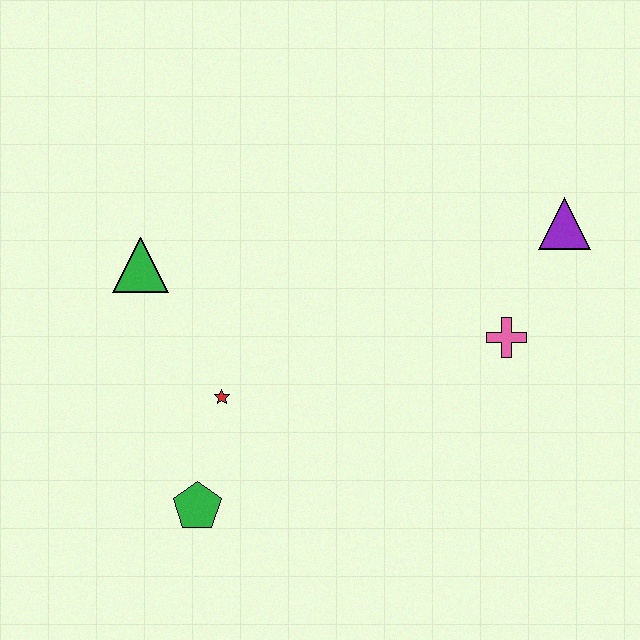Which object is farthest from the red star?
The purple triangle is farthest from the red star.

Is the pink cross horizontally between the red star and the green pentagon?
No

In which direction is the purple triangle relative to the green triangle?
The purple triangle is to the right of the green triangle.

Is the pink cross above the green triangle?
No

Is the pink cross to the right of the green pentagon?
Yes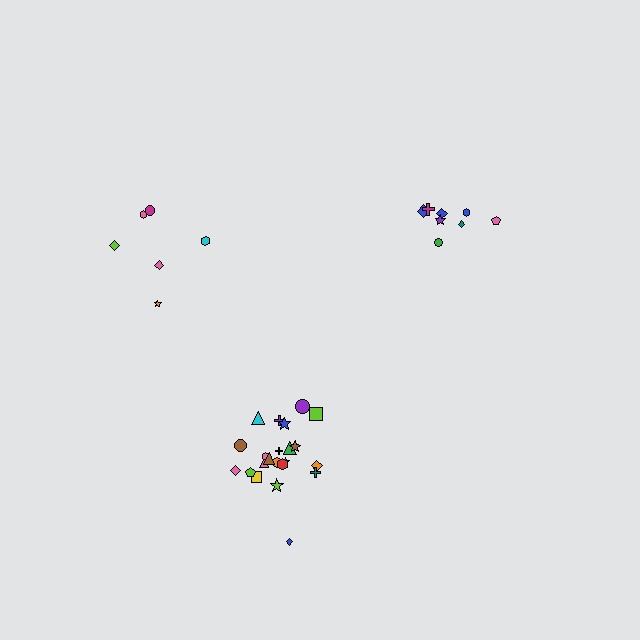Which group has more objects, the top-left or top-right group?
The top-right group.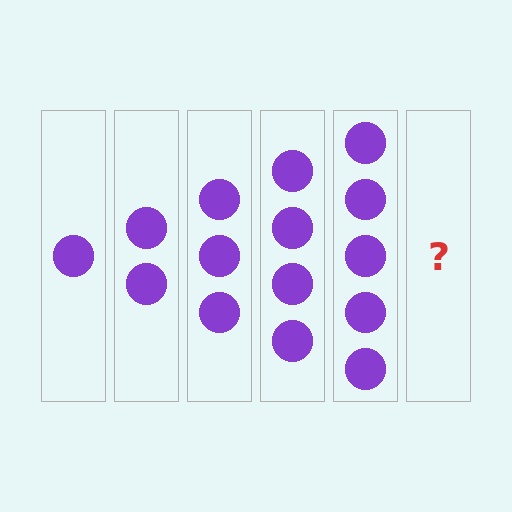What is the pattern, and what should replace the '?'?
The pattern is that each step adds one more circle. The '?' should be 6 circles.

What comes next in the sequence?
The next element should be 6 circles.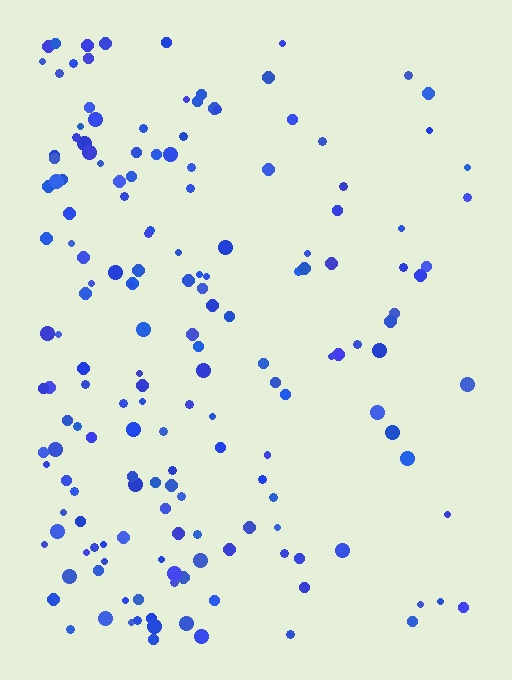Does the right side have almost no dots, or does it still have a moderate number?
Still a moderate number, just noticeably fewer than the left.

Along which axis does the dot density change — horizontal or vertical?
Horizontal.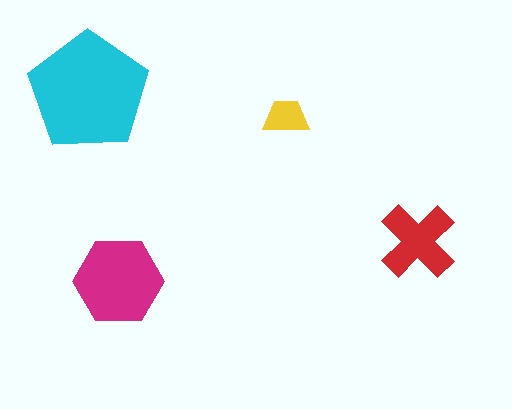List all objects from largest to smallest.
The cyan pentagon, the magenta hexagon, the red cross, the yellow trapezoid.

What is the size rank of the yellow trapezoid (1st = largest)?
4th.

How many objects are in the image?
There are 4 objects in the image.